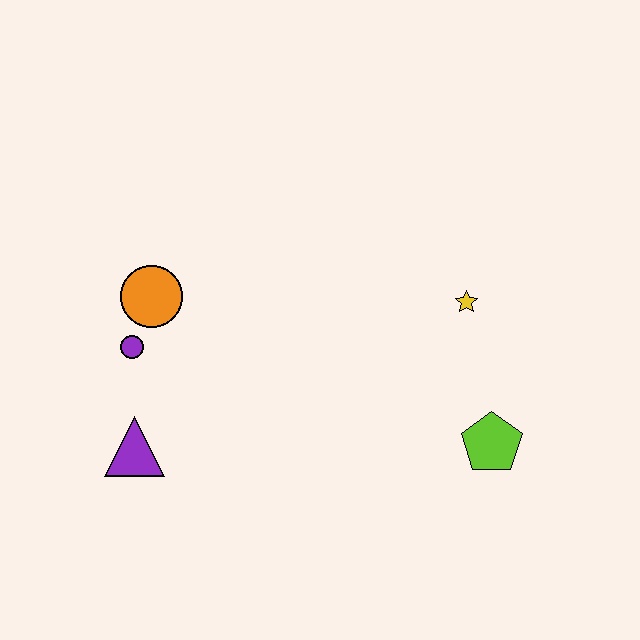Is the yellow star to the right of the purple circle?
Yes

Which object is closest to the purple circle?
The orange circle is closest to the purple circle.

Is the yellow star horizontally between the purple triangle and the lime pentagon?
Yes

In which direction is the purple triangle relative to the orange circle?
The purple triangle is below the orange circle.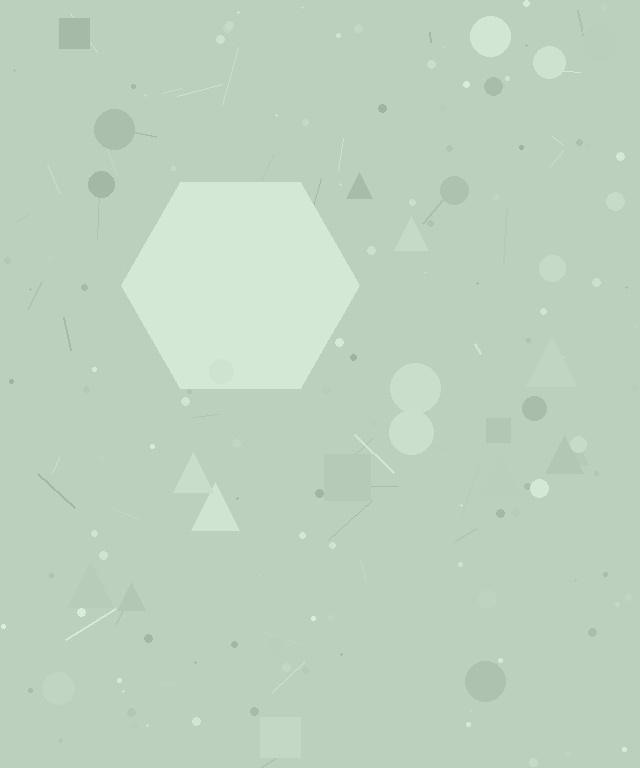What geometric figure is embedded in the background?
A hexagon is embedded in the background.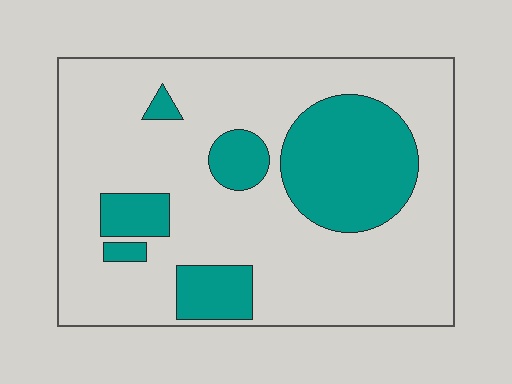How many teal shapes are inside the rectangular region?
6.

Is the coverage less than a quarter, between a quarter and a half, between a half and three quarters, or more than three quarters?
Between a quarter and a half.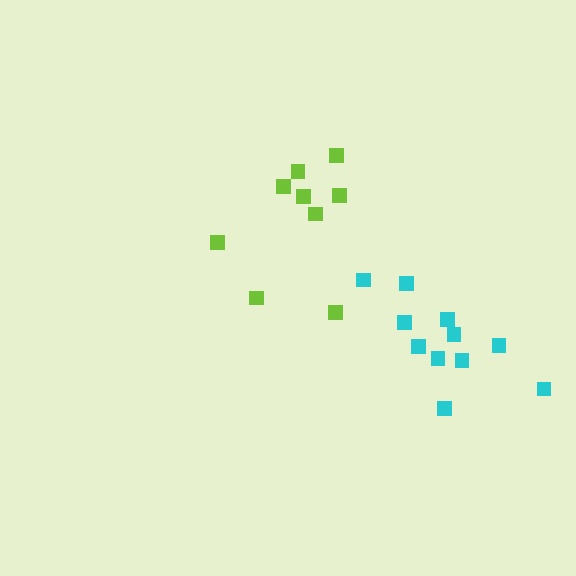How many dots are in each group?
Group 1: 11 dots, Group 2: 9 dots (20 total).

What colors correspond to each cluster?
The clusters are colored: cyan, lime.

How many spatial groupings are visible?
There are 2 spatial groupings.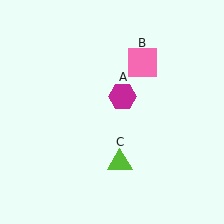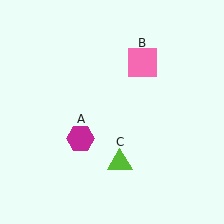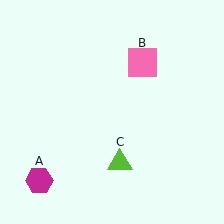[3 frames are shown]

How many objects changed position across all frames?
1 object changed position: magenta hexagon (object A).